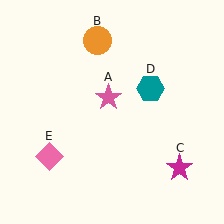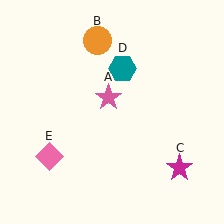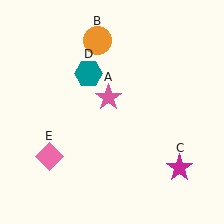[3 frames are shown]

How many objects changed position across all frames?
1 object changed position: teal hexagon (object D).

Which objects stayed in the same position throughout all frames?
Pink star (object A) and orange circle (object B) and magenta star (object C) and pink diamond (object E) remained stationary.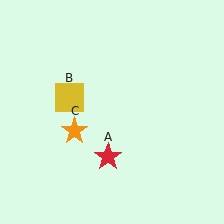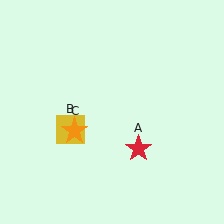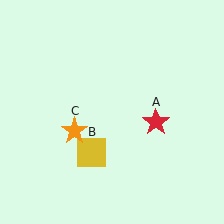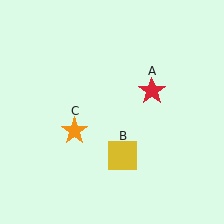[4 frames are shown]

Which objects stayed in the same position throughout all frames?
Orange star (object C) remained stationary.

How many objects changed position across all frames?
2 objects changed position: red star (object A), yellow square (object B).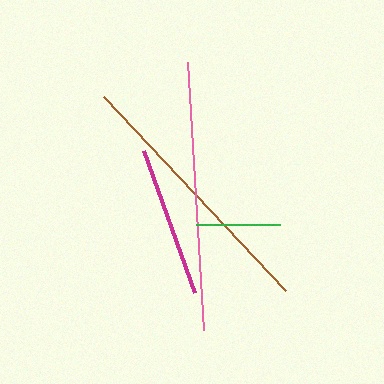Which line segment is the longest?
The pink line is the longest at approximately 269 pixels.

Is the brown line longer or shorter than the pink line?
The pink line is longer than the brown line.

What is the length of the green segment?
The green segment is approximately 84 pixels long.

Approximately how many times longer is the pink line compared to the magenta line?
The pink line is approximately 1.8 times the length of the magenta line.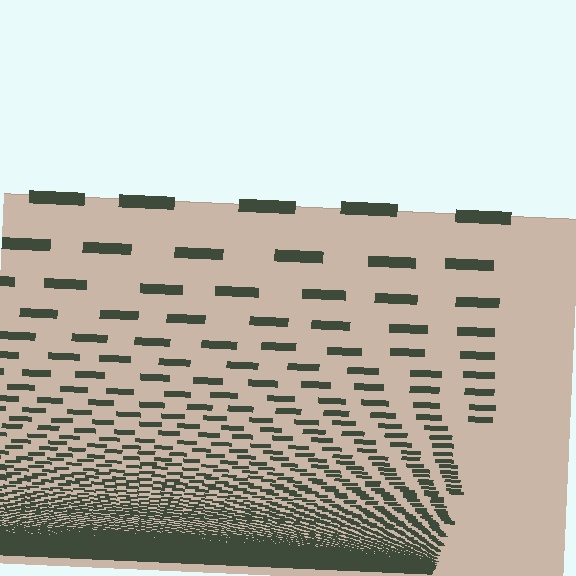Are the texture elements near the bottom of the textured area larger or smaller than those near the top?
Smaller. The gradient is inverted — elements near the bottom are smaller and denser.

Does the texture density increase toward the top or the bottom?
Density increases toward the bottom.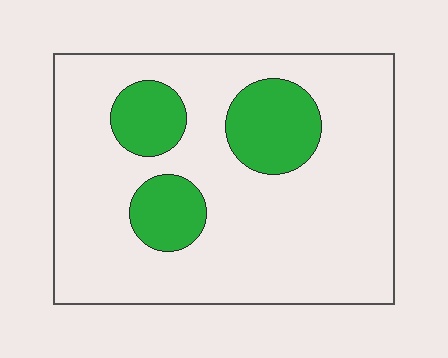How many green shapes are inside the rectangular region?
3.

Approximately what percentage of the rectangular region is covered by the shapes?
Approximately 20%.